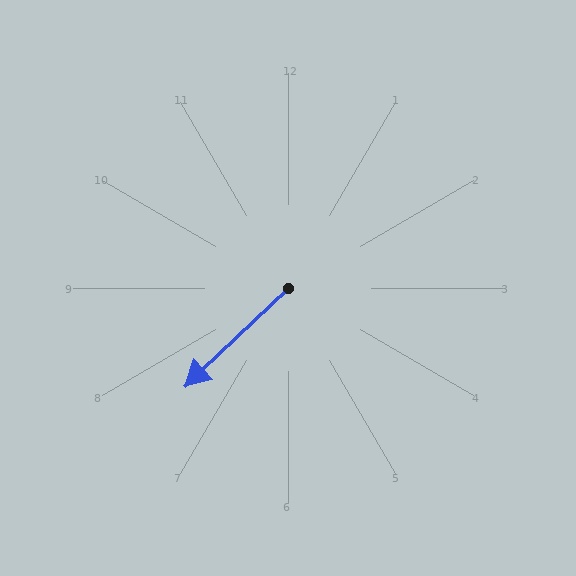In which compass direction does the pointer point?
Southwest.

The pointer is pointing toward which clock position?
Roughly 8 o'clock.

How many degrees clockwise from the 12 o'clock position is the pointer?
Approximately 226 degrees.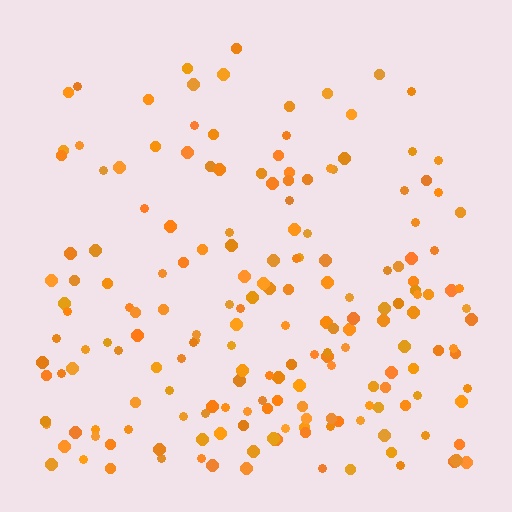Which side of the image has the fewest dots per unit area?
The top.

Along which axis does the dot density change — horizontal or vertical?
Vertical.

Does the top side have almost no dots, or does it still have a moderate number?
Still a moderate number, just noticeably fewer than the bottom.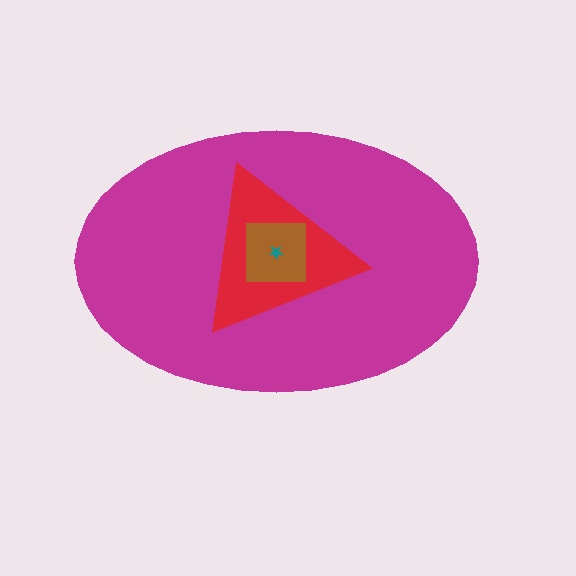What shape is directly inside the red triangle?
The brown square.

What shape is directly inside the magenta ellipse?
The red triangle.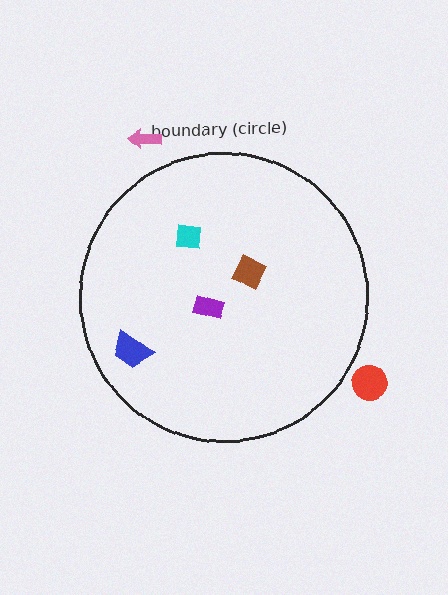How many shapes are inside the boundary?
4 inside, 2 outside.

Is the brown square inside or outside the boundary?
Inside.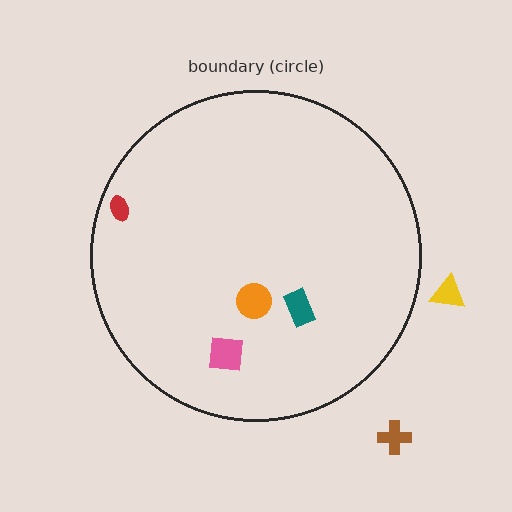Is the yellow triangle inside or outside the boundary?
Outside.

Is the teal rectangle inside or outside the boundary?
Inside.